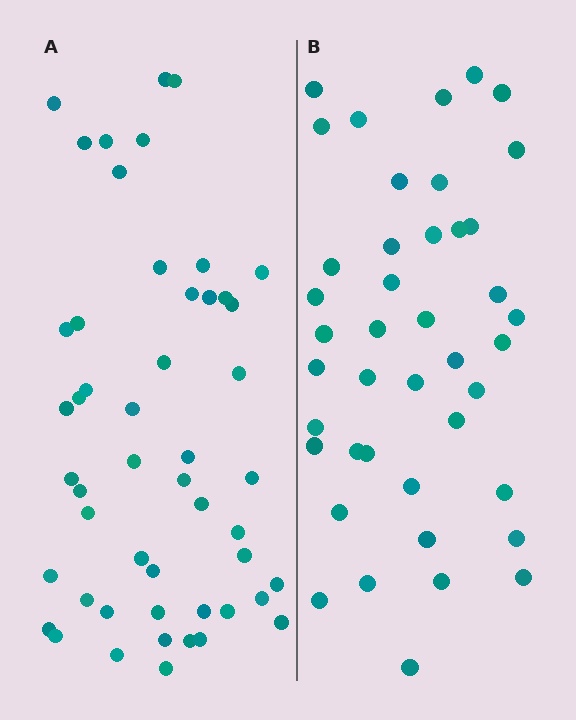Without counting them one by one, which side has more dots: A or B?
Region A (the left region) has more dots.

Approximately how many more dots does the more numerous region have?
Region A has roughly 8 or so more dots than region B.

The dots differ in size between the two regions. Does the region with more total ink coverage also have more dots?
No. Region B has more total ink coverage because its dots are larger, but region A actually contains more individual dots. Total area can be misleading — the number of items is what matters here.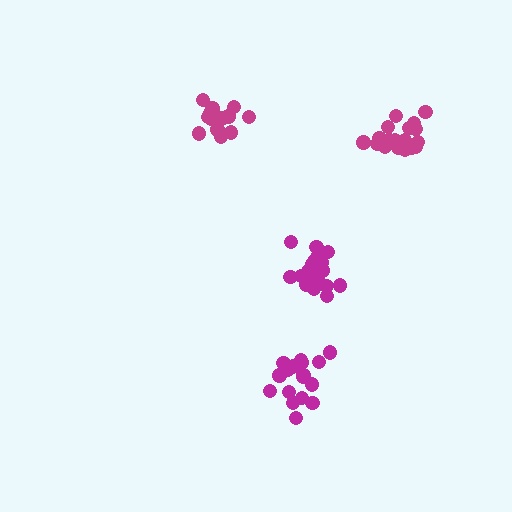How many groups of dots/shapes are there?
There are 4 groups.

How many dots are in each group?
Group 1: 19 dots, Group 2: 15 dots, Group 3: 18 dots, Group 4: 18 dots (70 total).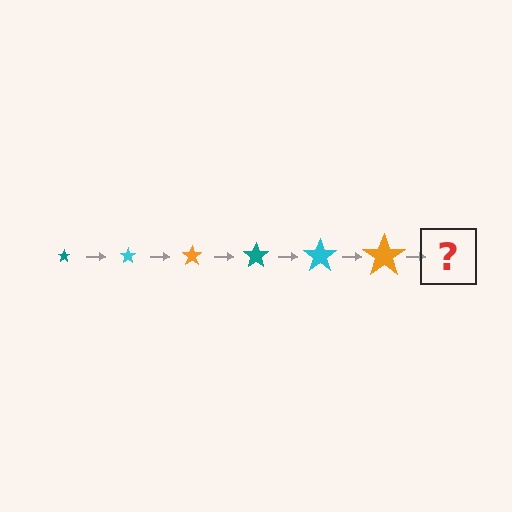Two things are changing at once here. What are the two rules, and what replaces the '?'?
The two rules are that the star grows larger each step and the color cycles through teal, cyan, and orange. The '?' should be a teal star, larger than the previous one.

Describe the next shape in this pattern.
It should be a teal star, larger than the previous one.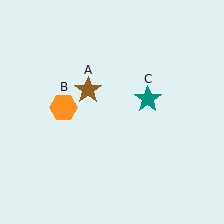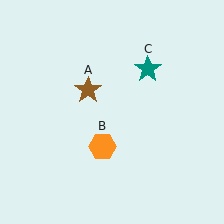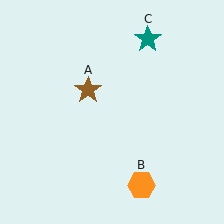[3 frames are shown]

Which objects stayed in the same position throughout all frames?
Brown star (object A) remained stationary.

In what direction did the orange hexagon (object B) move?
The orange hexagon (object B) moved down and to the right.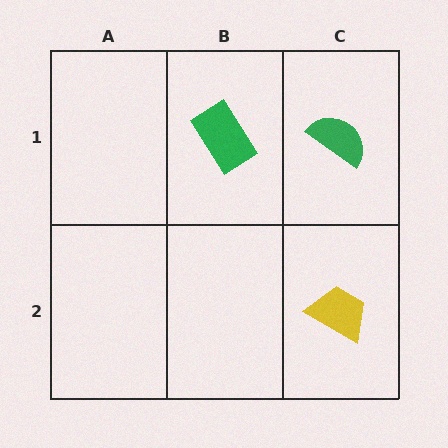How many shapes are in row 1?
2 shapes.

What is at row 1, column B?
A green rectangle.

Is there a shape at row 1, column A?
No, that cell is empty.